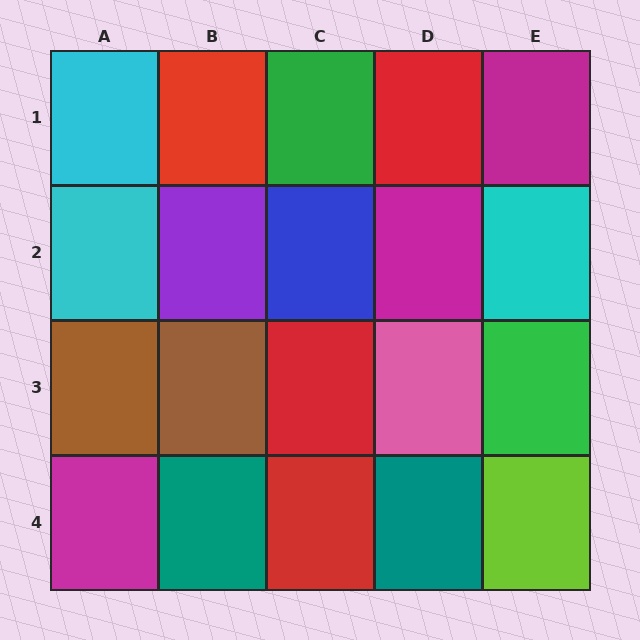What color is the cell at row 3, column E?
Green.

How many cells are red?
4 cells are red.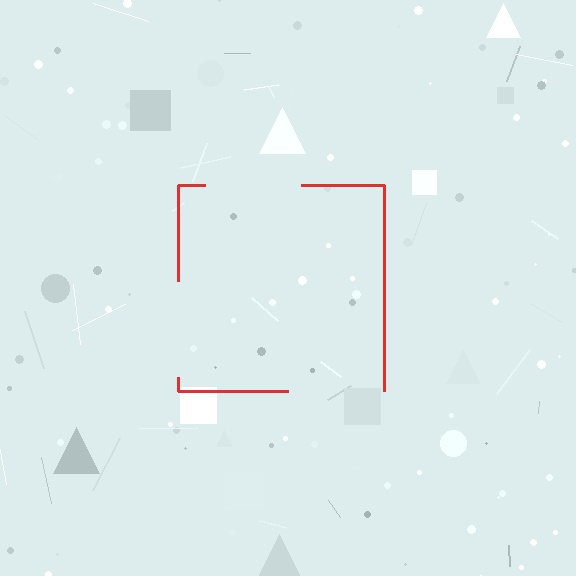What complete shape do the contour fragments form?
The contour fragments form a square.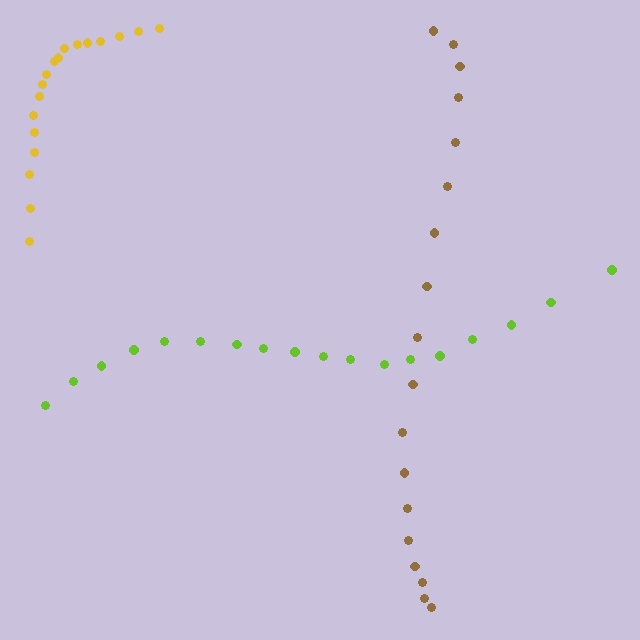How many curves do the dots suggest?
There are 3 distinct paths.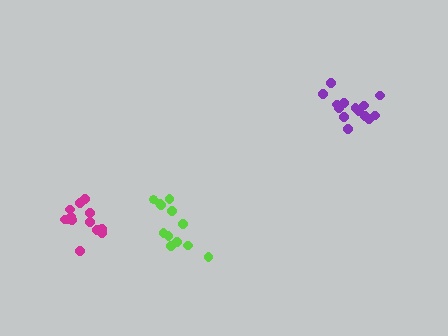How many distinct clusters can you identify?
There are 3 distinct clusters.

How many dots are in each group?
Group 1: 12 dots, Group 2: 15 dots, Group 3: 14 dots (41 total).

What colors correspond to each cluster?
The clusters are colored: lime, magenta, purple.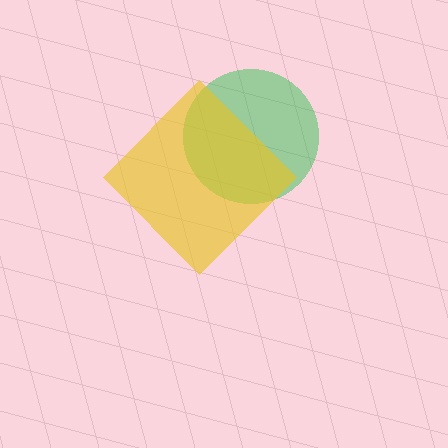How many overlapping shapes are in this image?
There are 2 overlapping shapes in the image.